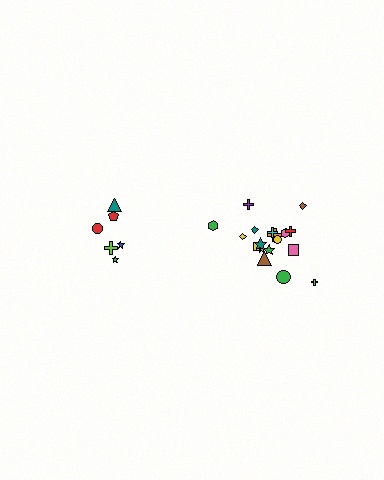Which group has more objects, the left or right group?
The right group.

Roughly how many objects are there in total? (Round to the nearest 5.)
Roughly 25 objects in total.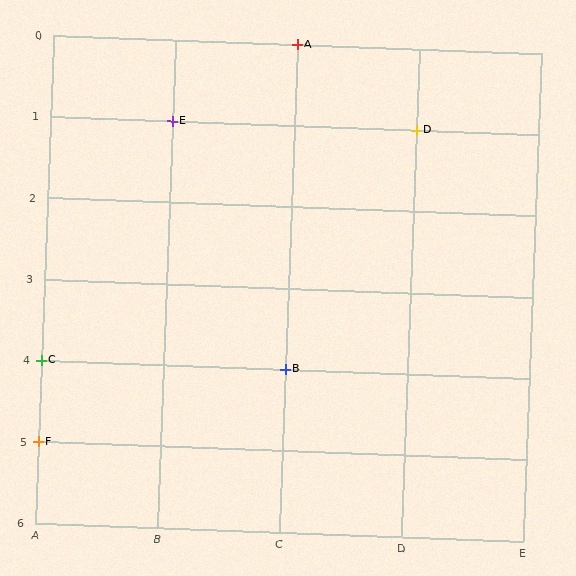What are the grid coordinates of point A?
Point A is at grid coordinates (C, 0).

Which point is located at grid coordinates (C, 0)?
Point A is at (C, 0).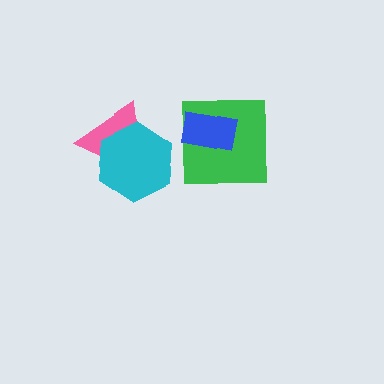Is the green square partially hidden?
Yes, it is partially covered by another shape.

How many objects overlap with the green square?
1 object overlaps with the green square.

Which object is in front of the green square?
The blue rectangle is in front of the green square.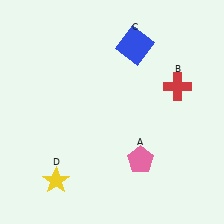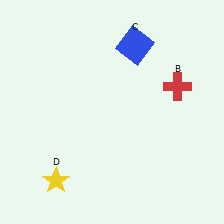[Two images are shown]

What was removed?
The pink pentagon (A) was removed in Image 2.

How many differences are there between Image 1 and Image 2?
There is 1 difference between the two images.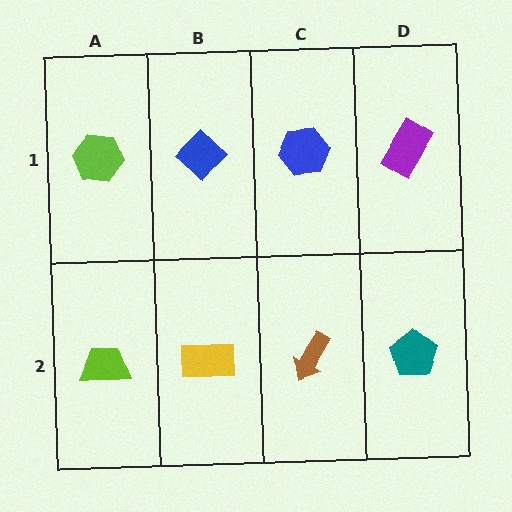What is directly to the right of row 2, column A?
A yellow rectangle.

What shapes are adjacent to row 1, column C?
A brown arrow (row 2, column C), a blue diamond (row 1, column B), a purple rectangle (row 1, column D).